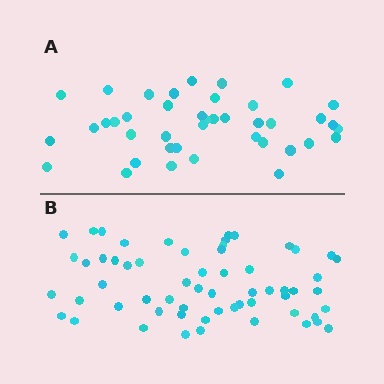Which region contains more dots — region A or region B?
Region B (the bottom region) has more dots.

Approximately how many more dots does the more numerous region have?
Region B has approximately 20 more dots than region A.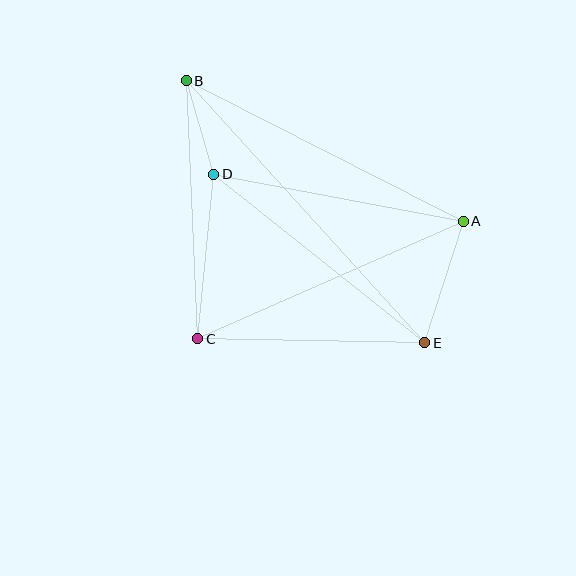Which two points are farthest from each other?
Points B and E are farthest from each other.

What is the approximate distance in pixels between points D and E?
The distance between D and E is approximately 270 pixels.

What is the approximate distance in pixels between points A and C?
The distance between A and C is approximately 290 pixels.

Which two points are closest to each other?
Points B and D are closest to each other.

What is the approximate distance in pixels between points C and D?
The distance between C and D is approximately 165 pixels.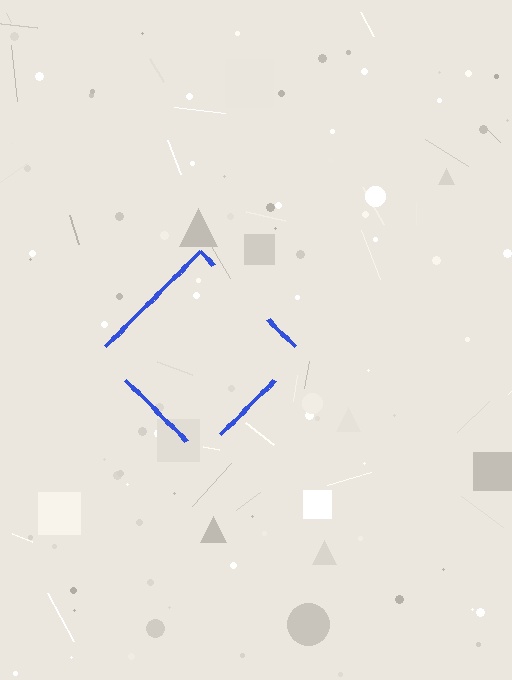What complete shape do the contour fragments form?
The contour fragments form a diamond.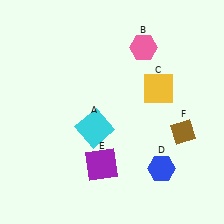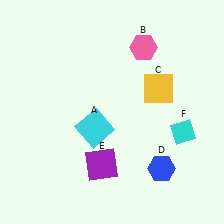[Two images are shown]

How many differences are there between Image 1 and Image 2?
There is 1 difference between the two images.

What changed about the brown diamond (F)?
In Image 1, F is brown. In Image 2, it changed to cyan.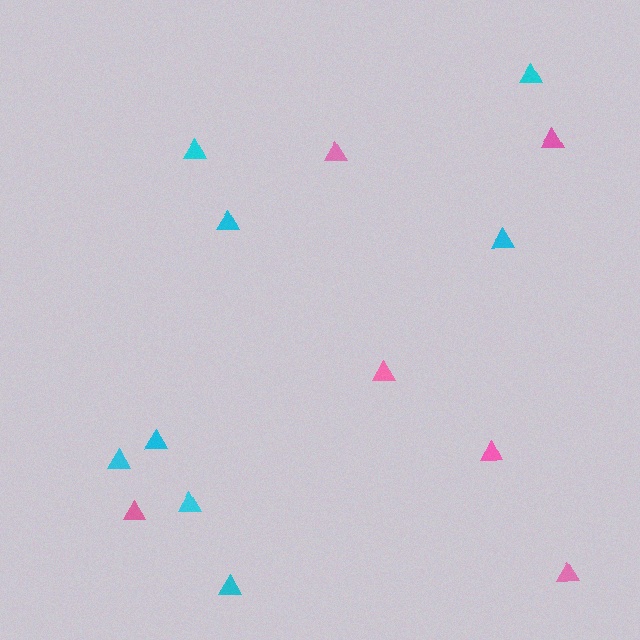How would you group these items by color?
There are 2 groups: one group of pink triangles (6) and one group of cyan triangles (8).